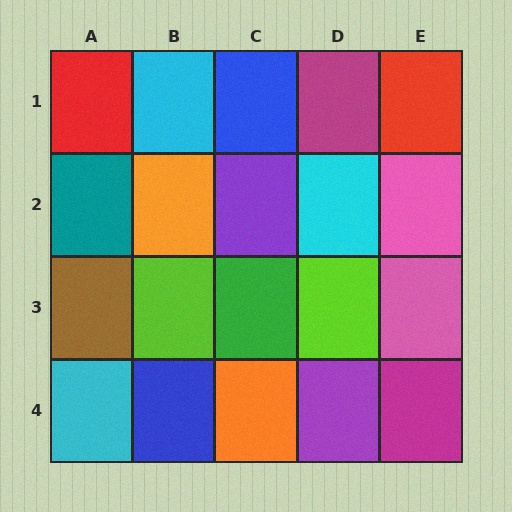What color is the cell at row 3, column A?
Brown.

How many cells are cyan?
3 cells are cyan.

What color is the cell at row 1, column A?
Red.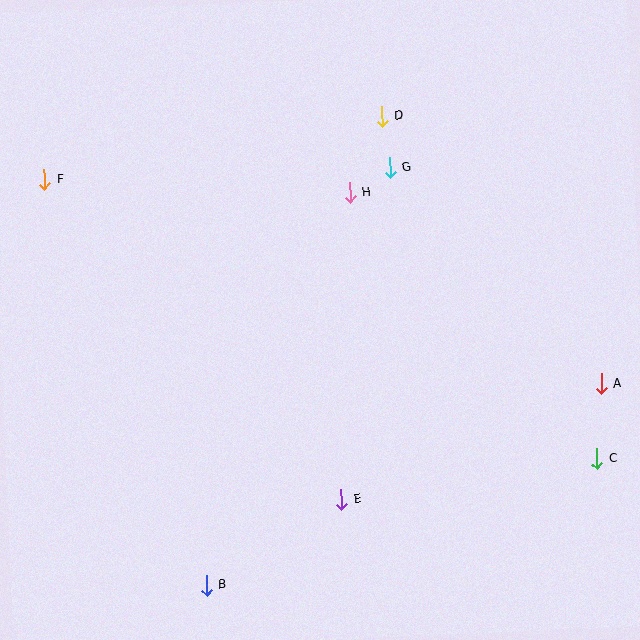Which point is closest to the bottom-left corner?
Point B is closest to the bottom-left corner.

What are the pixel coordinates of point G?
Point G is at (390, 168).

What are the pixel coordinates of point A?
Point A is at (601, 384).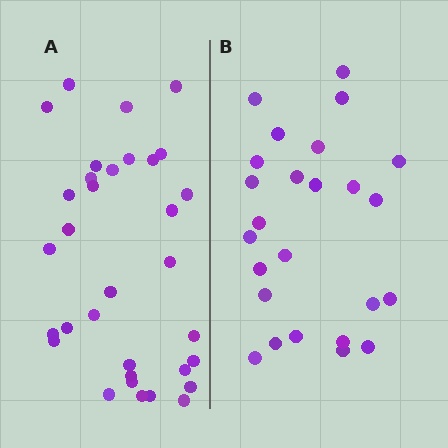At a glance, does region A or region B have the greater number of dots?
Region A (the left region) has more dots.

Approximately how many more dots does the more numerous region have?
Region A has roughly 8 or so more dots than region B.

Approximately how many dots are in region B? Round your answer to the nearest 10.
About 20 dots. (The exact count is 25, which rounds to 20.)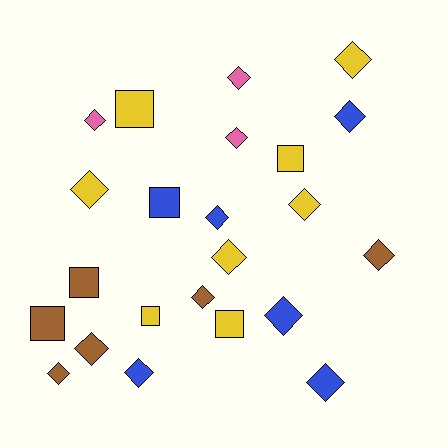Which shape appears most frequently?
Diamond, with 16 objects.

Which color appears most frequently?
Yellow, with 8 objects.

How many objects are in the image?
There are 23 objects.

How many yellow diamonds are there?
There are 4 yellow diamonds.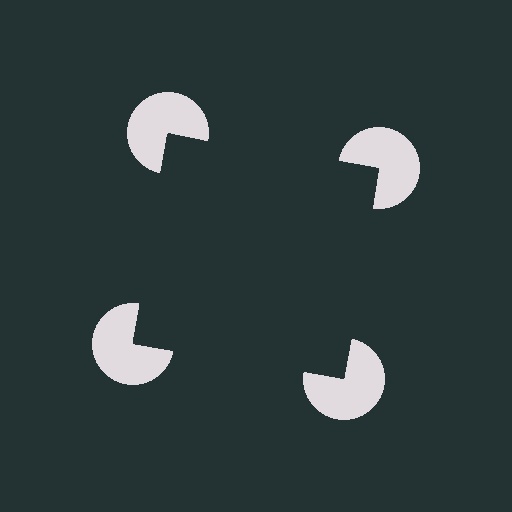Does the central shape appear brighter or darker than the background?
It typically appears slightly darker than the background, even though no actual brightness change is drawn.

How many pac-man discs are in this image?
There are 4 — one at each vertex of the illusory square.